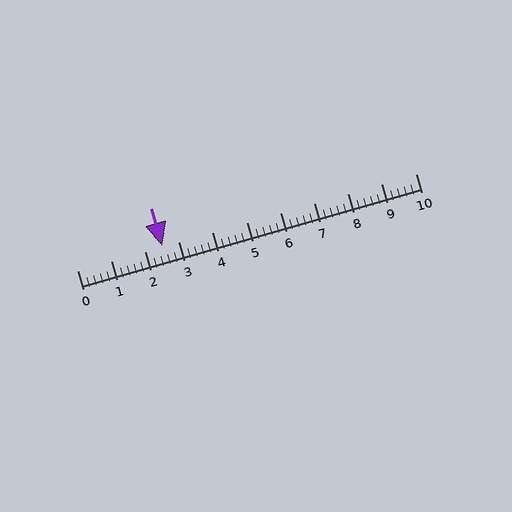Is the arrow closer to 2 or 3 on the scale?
The arrow is closer to 3.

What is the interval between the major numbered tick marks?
The major tick marks are spaced 1 units apart.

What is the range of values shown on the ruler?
The ruler shows values from 0 to 10.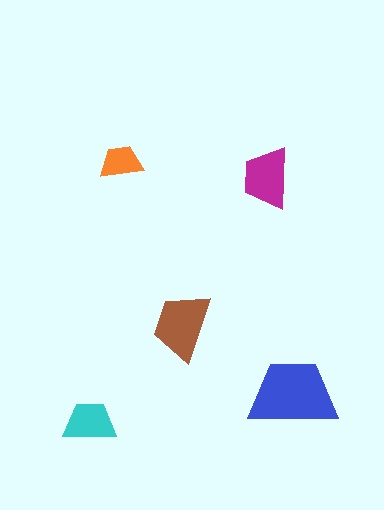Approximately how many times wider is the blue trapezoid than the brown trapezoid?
About 1.5 times wider.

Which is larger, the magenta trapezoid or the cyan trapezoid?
The magenta one.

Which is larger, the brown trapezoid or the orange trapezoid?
The brown one.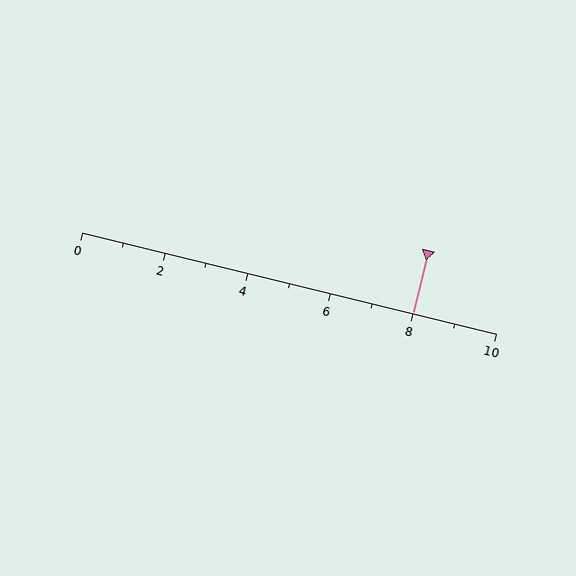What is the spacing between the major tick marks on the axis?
The major ticks are spaced 2 apart.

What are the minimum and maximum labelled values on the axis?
The axis runs from 0 to 10.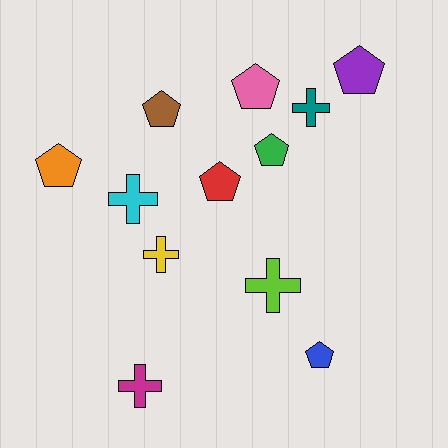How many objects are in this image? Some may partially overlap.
There are 12 objects.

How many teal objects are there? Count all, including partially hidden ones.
There is 1 teal object.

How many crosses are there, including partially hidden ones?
There are 5 crosses.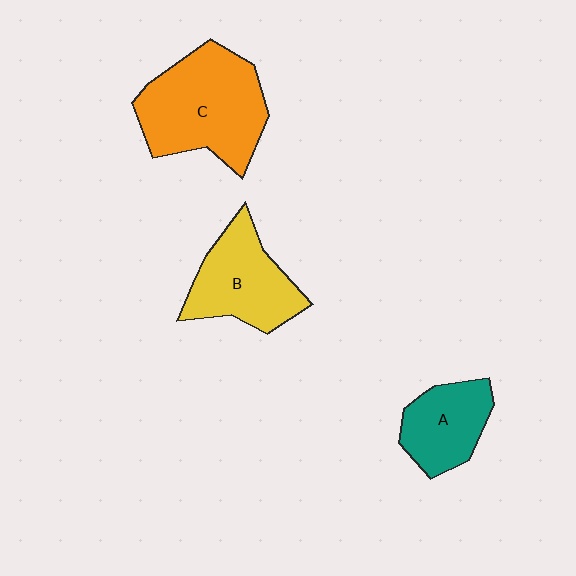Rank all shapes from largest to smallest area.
From largest to smallest: C (orange), B (yellow), A (teal).